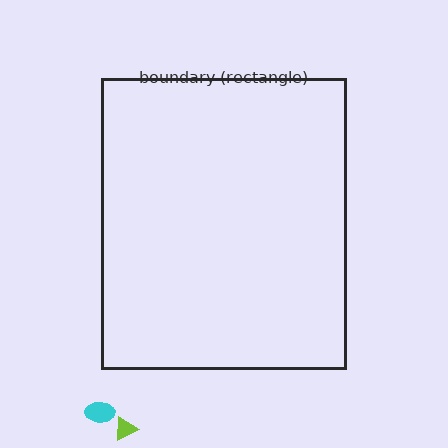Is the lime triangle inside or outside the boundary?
Outside.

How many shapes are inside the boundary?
0 inside, 2 outside.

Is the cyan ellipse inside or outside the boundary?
Outside.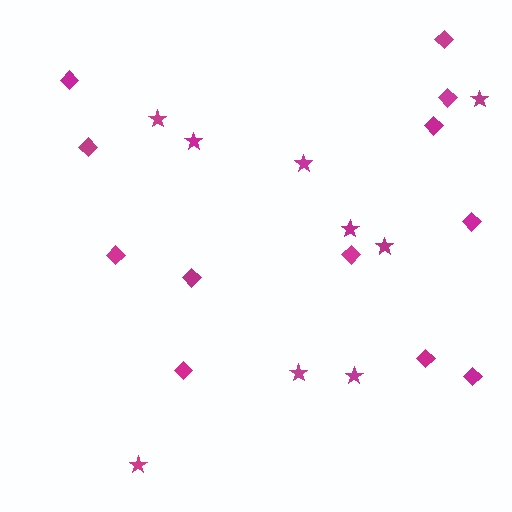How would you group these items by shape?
There are 2 groups: one group of diamonds (12) and one group of stars (9).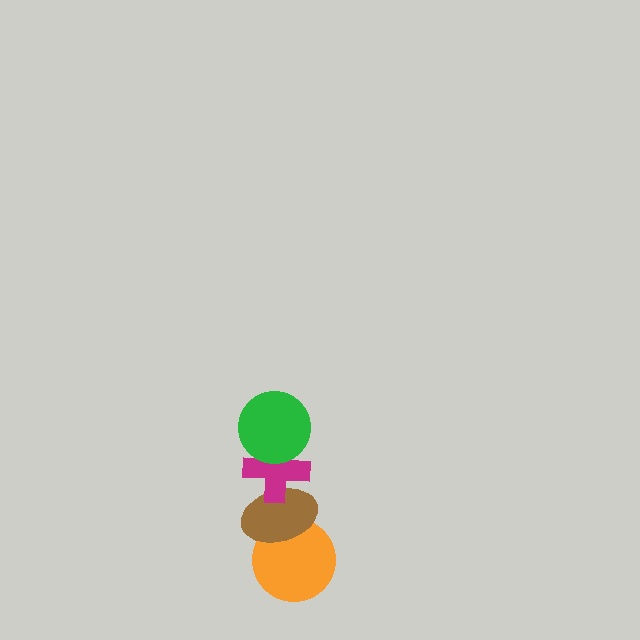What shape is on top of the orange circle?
The brown ellipse is on top of the orange circle.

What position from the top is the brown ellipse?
The brown ellipse is 3rd from the top.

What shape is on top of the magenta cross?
The green circle is on top of the magenta cross.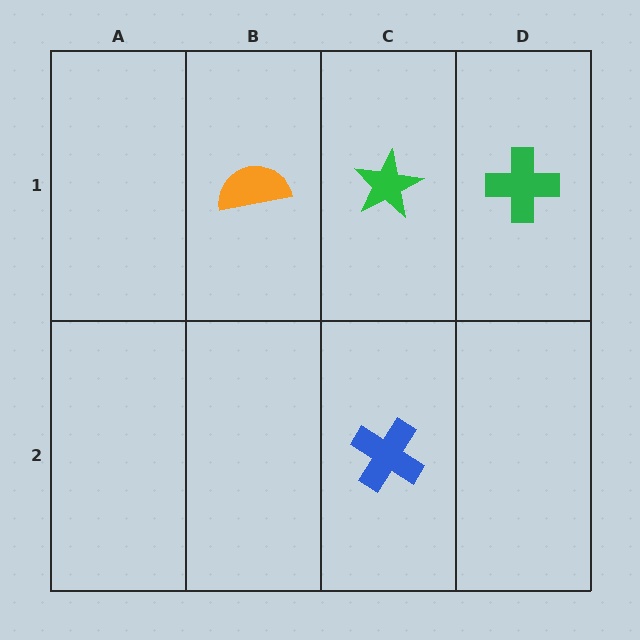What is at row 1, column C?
A green star.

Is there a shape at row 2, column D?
No, that cell is empty.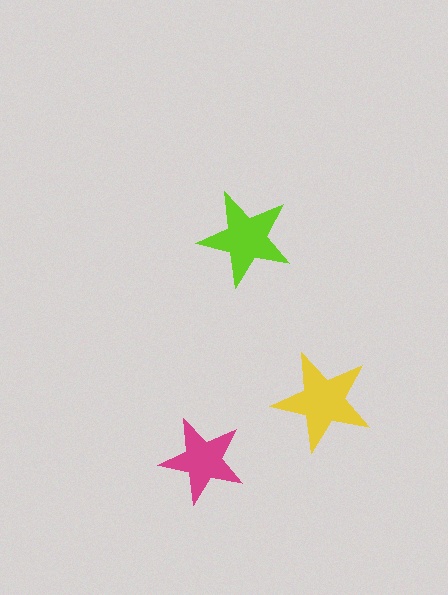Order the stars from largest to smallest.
the yellow one, the lime one, the magenta one.